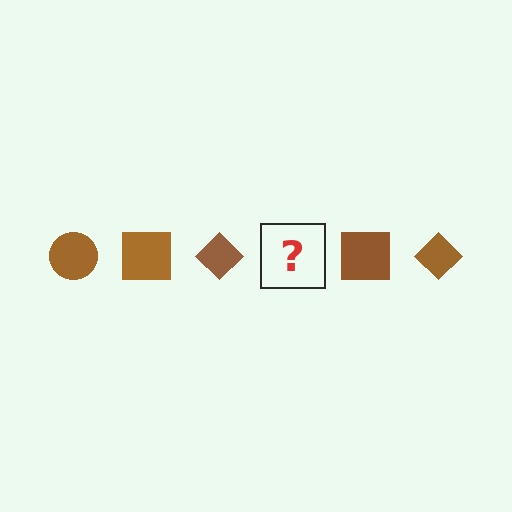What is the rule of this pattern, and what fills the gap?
The rule is that the pattern cycles through circle, square, diamond shapes in brown. The gap should be filled with a brown circle.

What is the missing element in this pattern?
The missing element is a brown circle.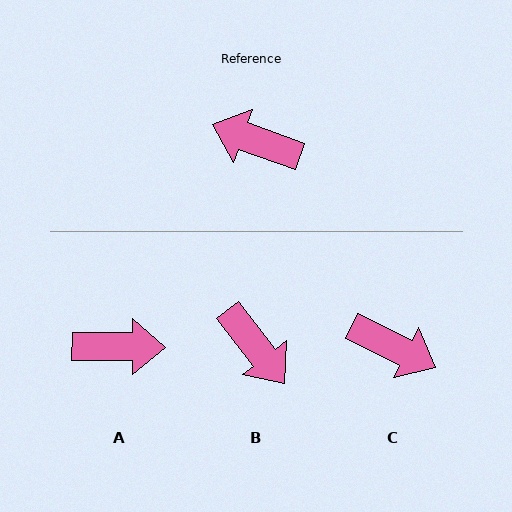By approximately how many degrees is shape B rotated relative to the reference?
Approximately 148 degrees counter-clockwise.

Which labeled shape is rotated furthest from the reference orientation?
C, about 173 degrees away.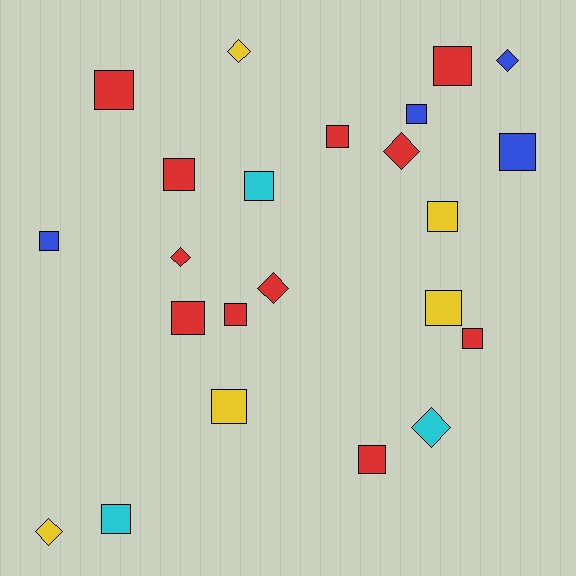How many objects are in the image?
There are 23 objects.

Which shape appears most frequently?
Square, with 16 objects.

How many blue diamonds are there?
There is 1 blue diamond.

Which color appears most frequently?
Red, with 11 objects.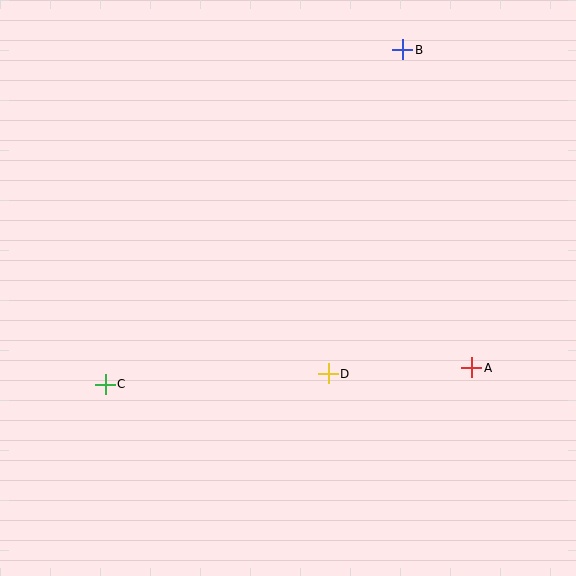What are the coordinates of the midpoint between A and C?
The midpoint between A and C is at (289, 376).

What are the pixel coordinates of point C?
Point C is at (105, 384).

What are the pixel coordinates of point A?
Point A is at (472, 368).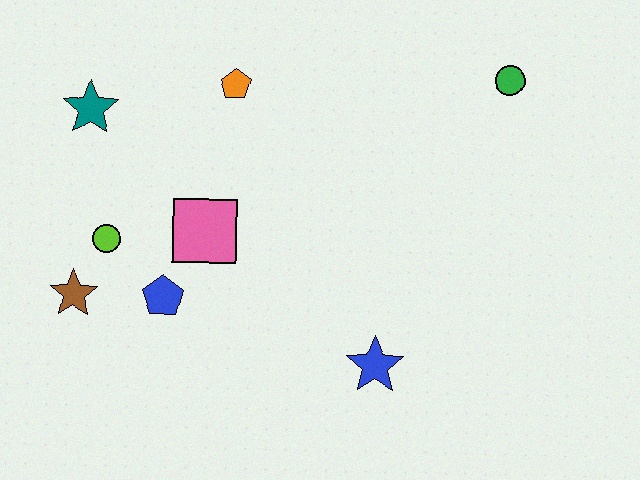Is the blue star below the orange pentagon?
Yes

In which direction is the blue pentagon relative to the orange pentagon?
The blue pentagon is below the orange pentagon.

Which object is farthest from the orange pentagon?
The blue star is farthest from the orange pentagon.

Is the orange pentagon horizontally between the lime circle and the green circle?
Yes